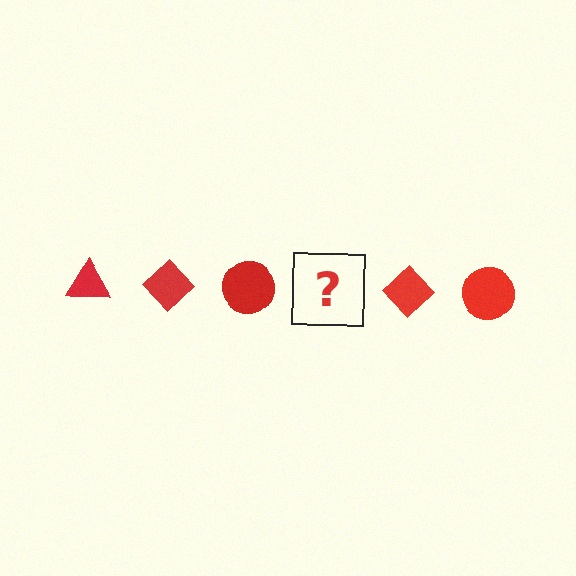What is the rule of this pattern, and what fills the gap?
The rule is that the pattern cycles through triangle, diamond, circle shapes in red. The gap should be filled with a red triangle.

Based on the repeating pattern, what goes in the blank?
The blank should be a red triangle.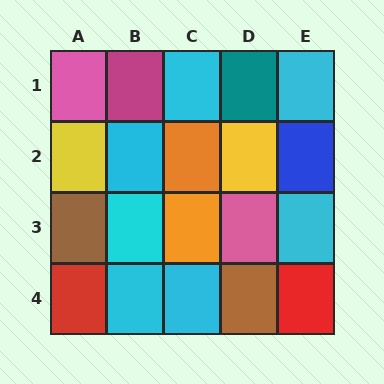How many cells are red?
2 cells are red.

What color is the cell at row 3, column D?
Pink.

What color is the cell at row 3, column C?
Orange.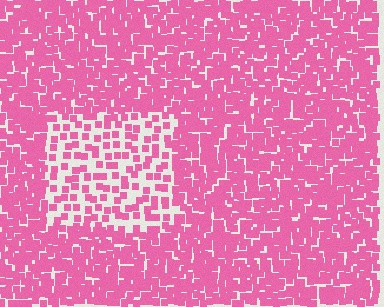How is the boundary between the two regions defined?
The boundary is defined by a change in element density (approximately 2.3x ratio). All elements are the same color, size, and shape.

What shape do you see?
I see a rectangle.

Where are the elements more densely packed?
The elements are more densely packed outside the rectangle boundary.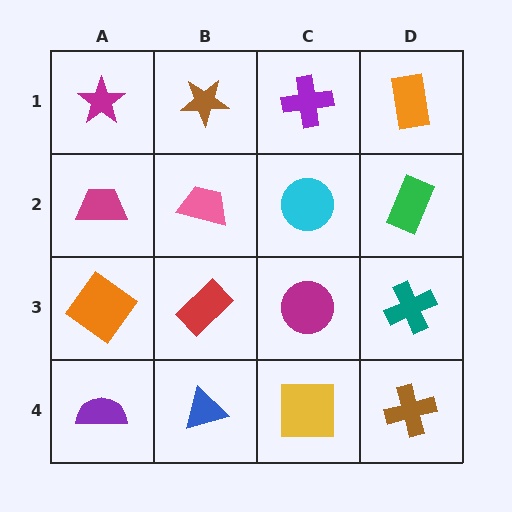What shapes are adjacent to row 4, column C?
A magenta circle (row 3, column C), a blue triangle (row 4, column B), a brown cross (row 4, column D).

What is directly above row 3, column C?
A cyan circle.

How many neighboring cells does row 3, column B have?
4.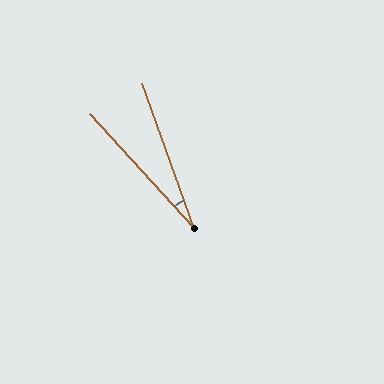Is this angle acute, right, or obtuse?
It is acute.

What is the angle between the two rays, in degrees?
Approximately 22 degrees.